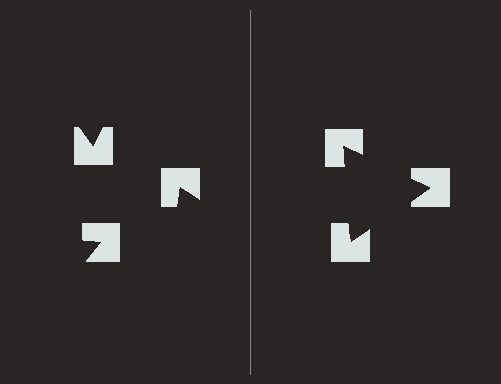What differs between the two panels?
The notched squares are positioned identically on both sides; only the wedge orientations differ. On the right they align to a triangle; on the left they are misaligned.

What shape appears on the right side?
An illusory triangle.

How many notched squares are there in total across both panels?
6 — 3 on each side.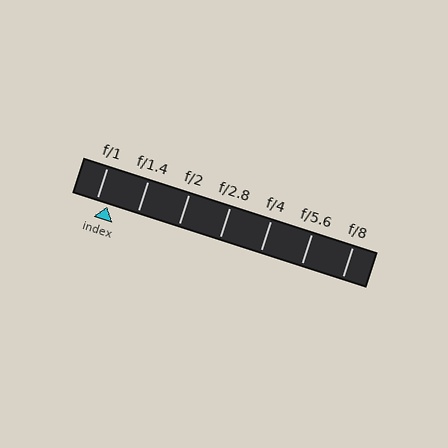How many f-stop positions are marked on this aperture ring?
There are 7 f-stop positions marked.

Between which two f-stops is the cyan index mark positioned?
The index mark is between f/1 and f/1.4.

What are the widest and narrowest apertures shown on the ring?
The widest aperture shown is f/1 and the narrowest is f/8.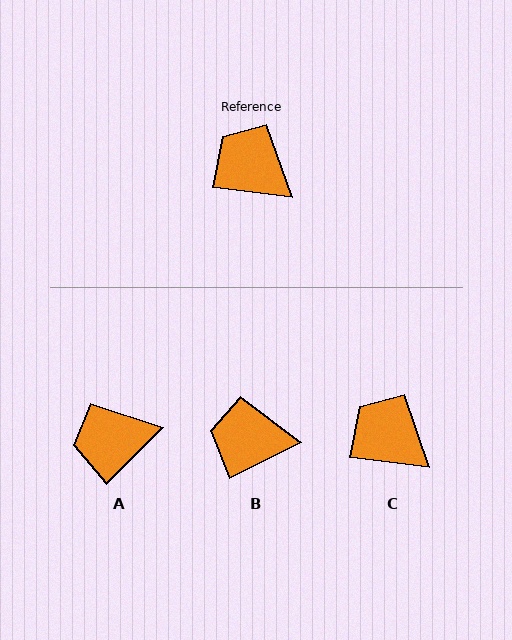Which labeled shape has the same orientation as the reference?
C.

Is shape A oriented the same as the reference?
No, it is off by about 52 degrees.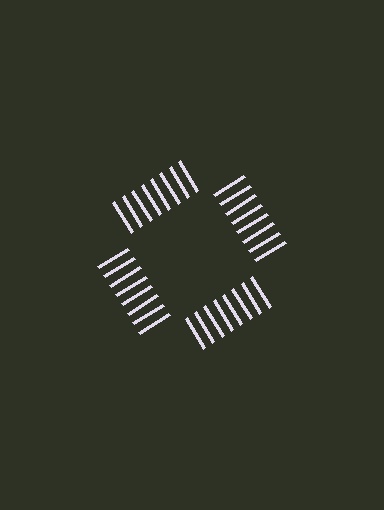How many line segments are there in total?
32 — 8 along each of the 4 edges.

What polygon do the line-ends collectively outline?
An illusory square — the line segments terminate on its edges but no continuous stroke is drawn.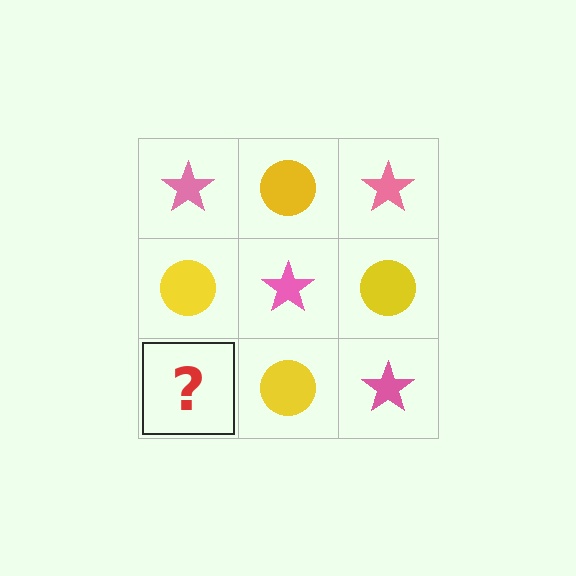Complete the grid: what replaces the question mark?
The question mark should be replaced with a pink star.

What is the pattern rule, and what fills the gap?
The rule is that it alternates pink star and yellow circle in a checkerboard pattern. The gap should be filled with a pink star.